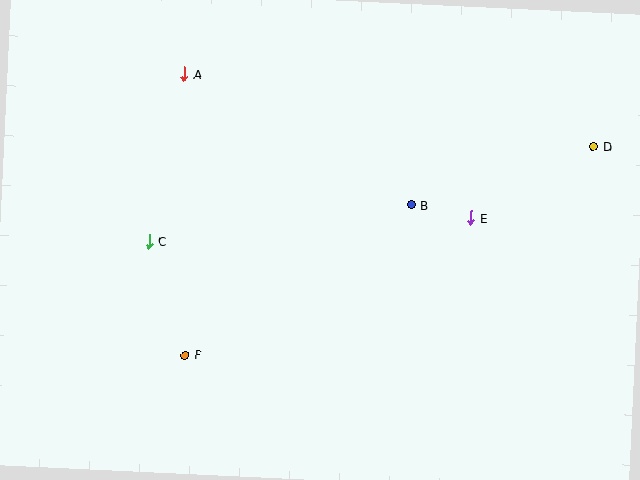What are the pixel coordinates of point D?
Point D is at (593, 146).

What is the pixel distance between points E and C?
The distance between E and C is 322 pixels.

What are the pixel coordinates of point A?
Point A is at (184, 74).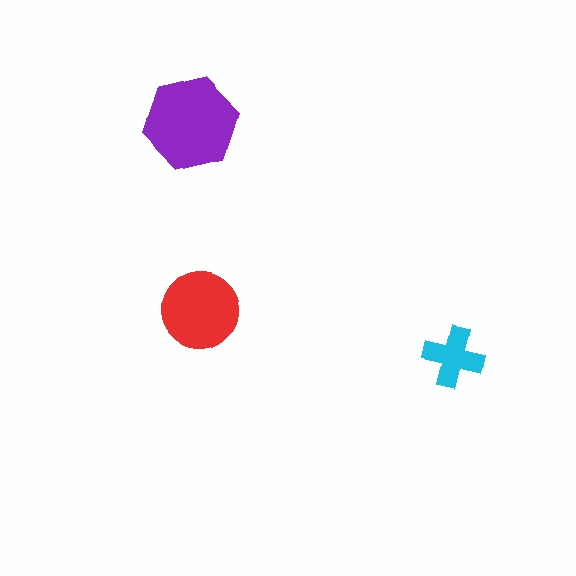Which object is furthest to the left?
The purple hexagon is leftmost.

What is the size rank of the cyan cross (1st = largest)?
3rd.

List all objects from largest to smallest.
The purple hexagon, the red circle, the cyan cross.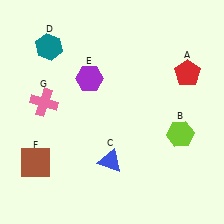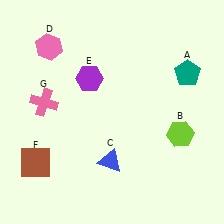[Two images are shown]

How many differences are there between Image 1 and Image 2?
There are 2 differences between the two images.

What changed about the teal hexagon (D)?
In Image 1, D is teal. In Image 2, it changed to pink.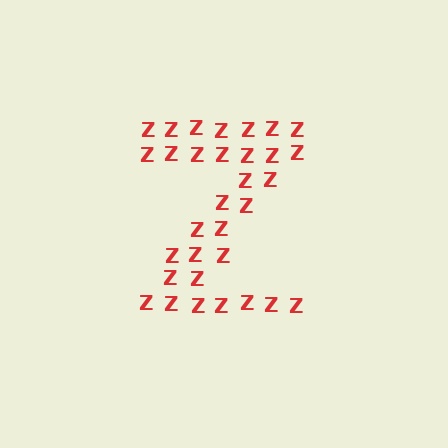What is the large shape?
The large shape is the letter Z.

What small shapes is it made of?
It is made of small letter Z's.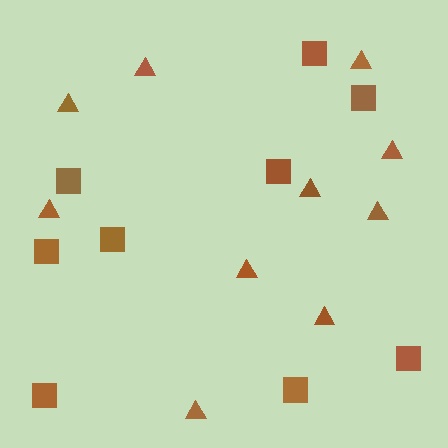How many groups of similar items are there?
There are 2 groups: one group of triangles (10) and one group of squares (9).